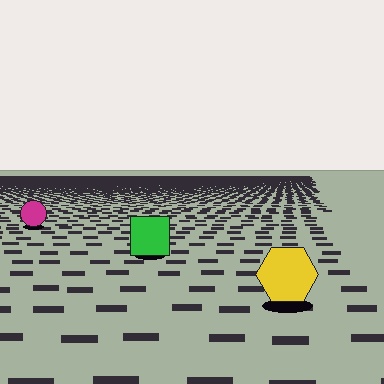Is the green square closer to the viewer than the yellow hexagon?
No. The yellow hexagon is closer — you can tell from the texture gradient: the ground texture is coarser near it.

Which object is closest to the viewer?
The yellow hexagon is closest. The texture marks near it are larger and more spread out.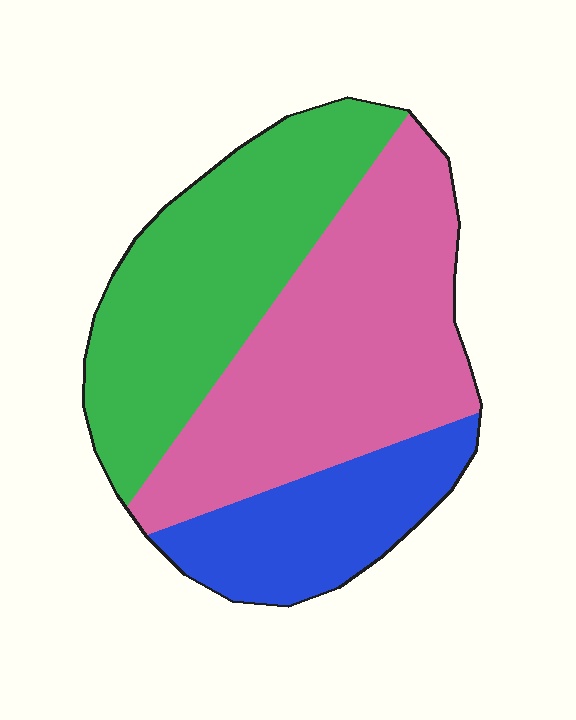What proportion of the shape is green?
Green covers about 35% of the shape.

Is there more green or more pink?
Pink.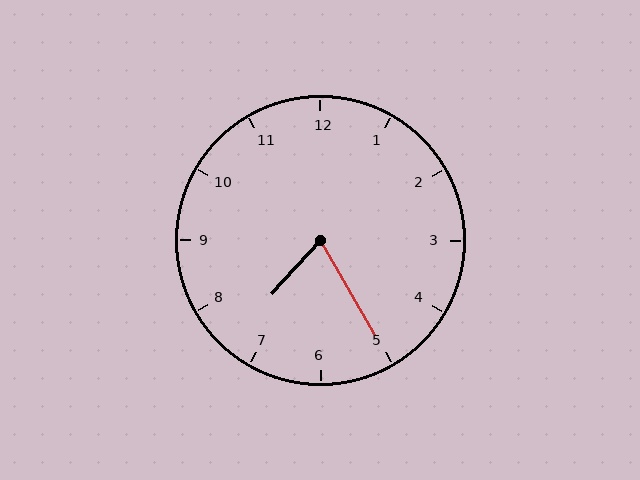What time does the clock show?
7:25.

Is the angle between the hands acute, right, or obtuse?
It is acute.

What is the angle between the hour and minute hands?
Approximately 72 degrees.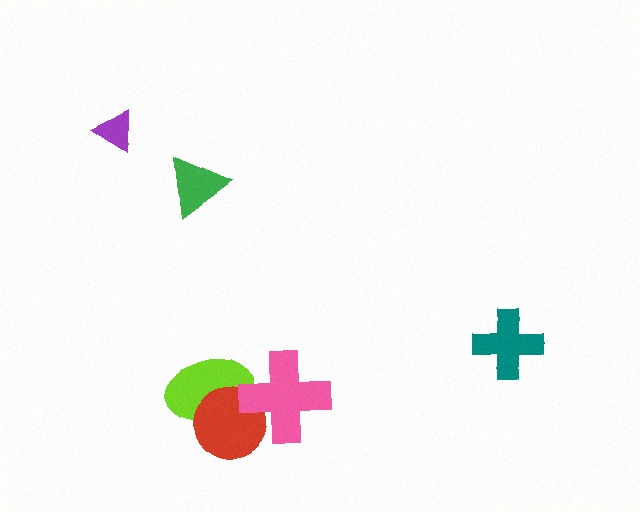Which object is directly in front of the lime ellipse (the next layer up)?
The red circle is directly in front of the lime ellipse.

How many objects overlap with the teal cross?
0 objects overlap with the teal cross.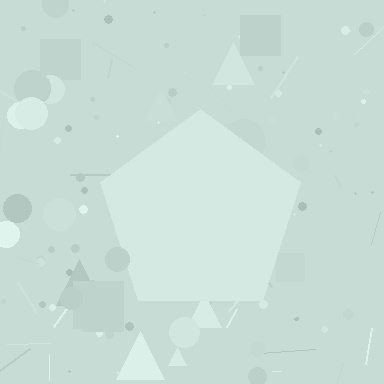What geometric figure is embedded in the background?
A pentagon is embedded in the background.